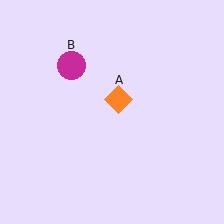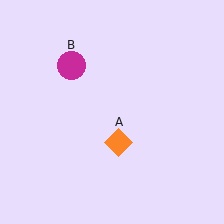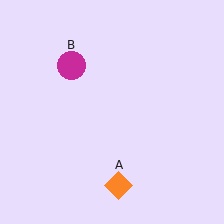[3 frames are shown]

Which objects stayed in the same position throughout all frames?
Magenta circle (object B) remained stationary.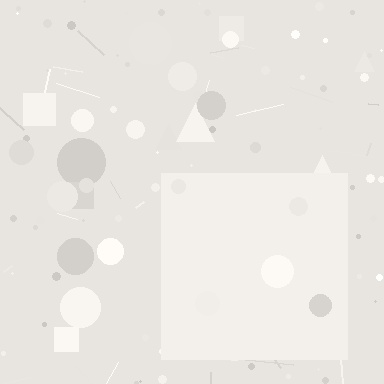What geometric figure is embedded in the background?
A square is embedded in the background.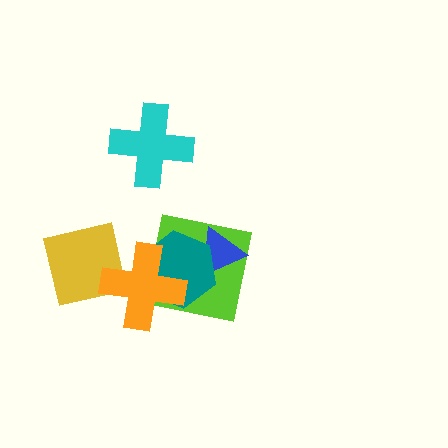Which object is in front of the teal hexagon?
The orange cross is in front of the teal hexagon.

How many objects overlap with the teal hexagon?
3 objects overlap with the teal hexagon.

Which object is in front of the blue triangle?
The teal hexagon is in front of the blue triangle.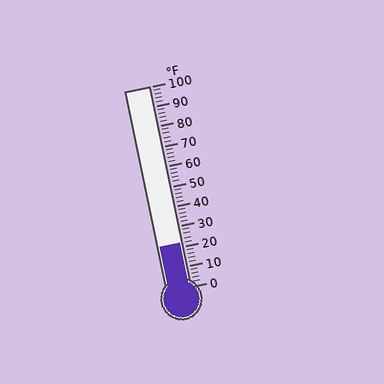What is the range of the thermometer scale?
The thermometer scale ranges from 0°F to 100°F.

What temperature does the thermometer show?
The thermometer shows approximately 22°F.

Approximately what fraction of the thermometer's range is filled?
The thermometer is filled to approximately 20% of its range.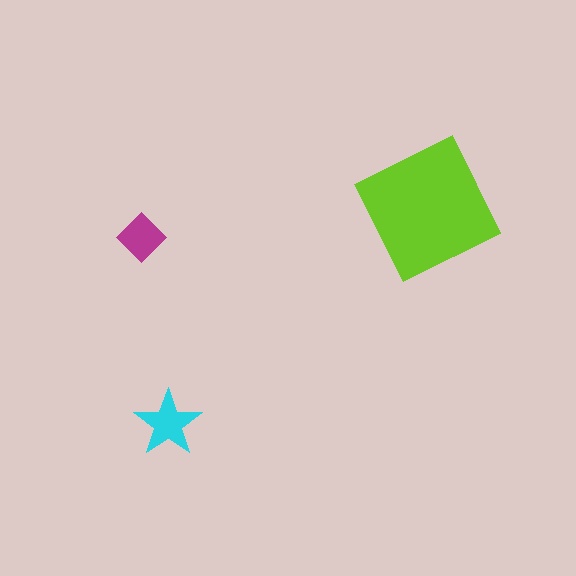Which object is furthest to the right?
The lime square is rightmost.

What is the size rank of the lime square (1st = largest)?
1st.